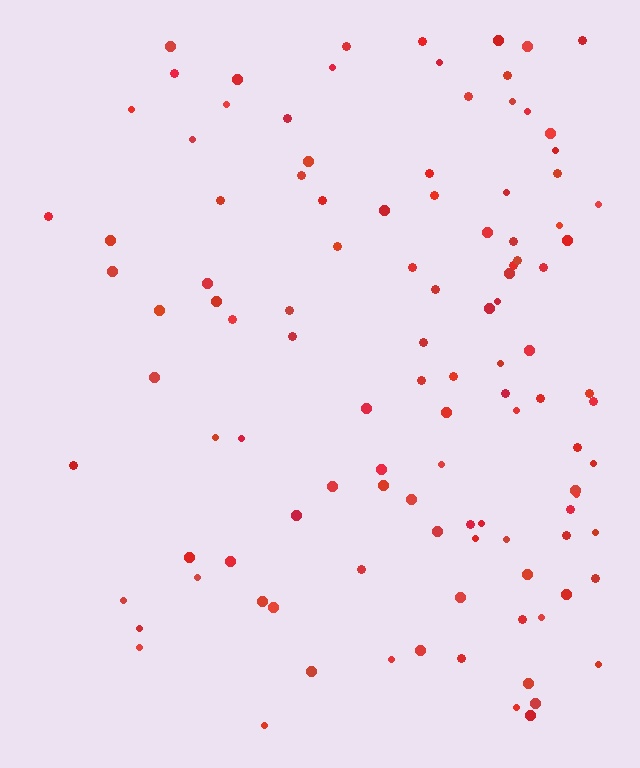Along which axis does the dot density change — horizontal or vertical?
Horizontal.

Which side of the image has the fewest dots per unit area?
The left.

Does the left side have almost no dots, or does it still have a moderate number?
Still a moderate number, just noticeably fewer than the right.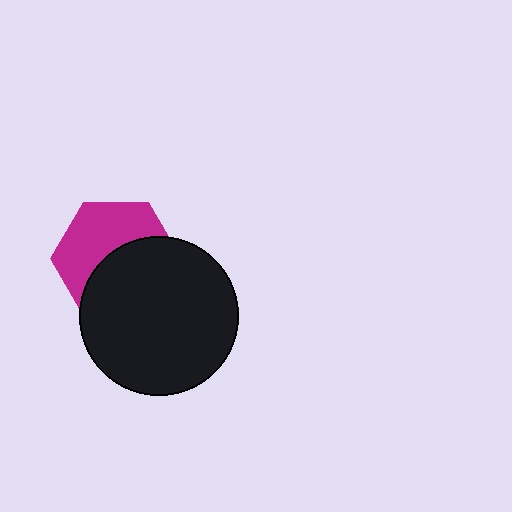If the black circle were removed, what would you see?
You would see the complete magenta hexagon.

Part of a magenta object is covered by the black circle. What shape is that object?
It is a hexagon.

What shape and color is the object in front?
The object in front is a black circle.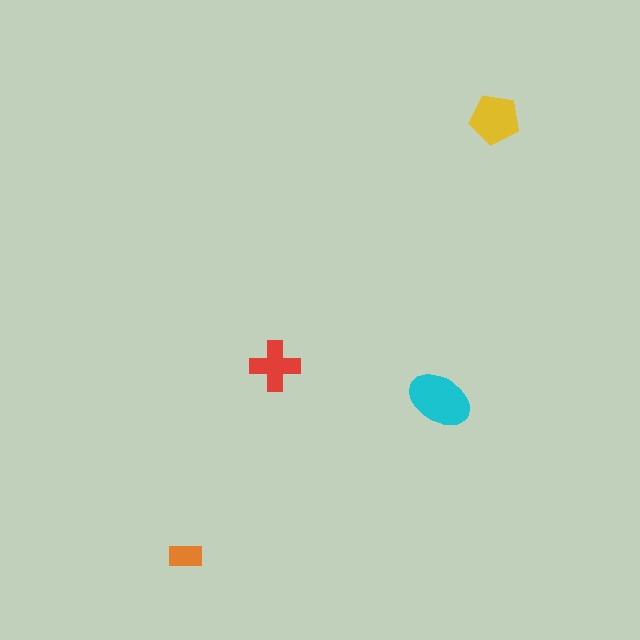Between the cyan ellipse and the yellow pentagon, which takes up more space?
The cyan ellipse.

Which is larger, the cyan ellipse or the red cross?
The cyan ellipse.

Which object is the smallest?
The orange rectangle.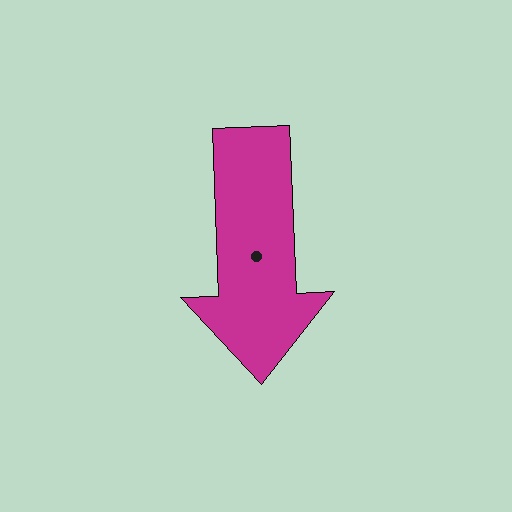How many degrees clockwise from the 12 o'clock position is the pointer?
Approximately 178 degrees.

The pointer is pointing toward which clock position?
Roughly 6 o'clock.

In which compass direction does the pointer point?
South.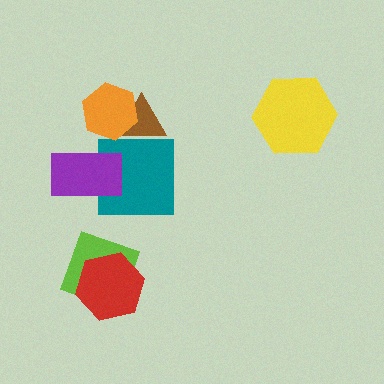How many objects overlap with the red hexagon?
1 object overlaps with the red hexagon.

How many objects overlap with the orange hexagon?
1 object overlaps with the orange hexagon.